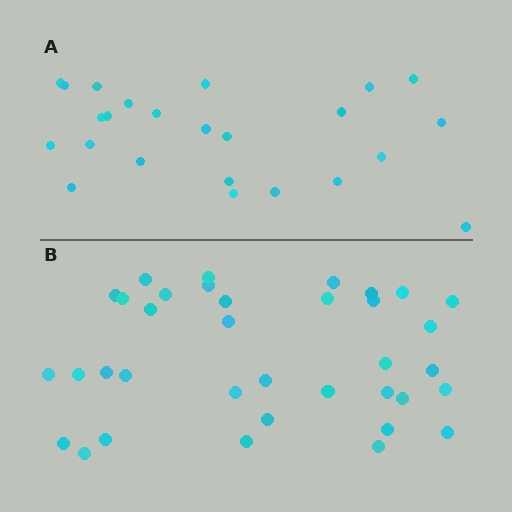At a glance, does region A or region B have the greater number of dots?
Region B (the bottom region) has more dots.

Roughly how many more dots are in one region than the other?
Region B has roughly 12 or so more dots than region A.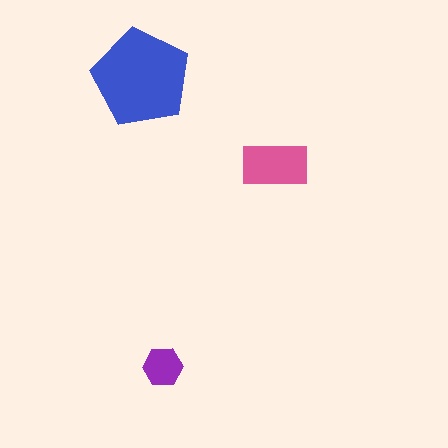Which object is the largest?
The blue pentagon.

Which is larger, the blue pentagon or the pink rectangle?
The blue pentagon.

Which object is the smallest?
The purple hexagon.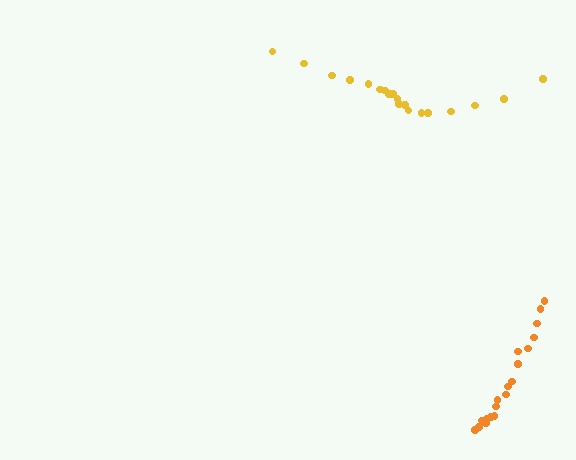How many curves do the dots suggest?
There are 2 distinct paths.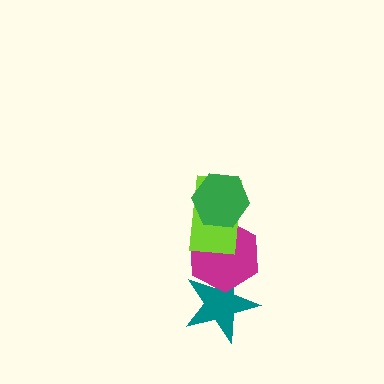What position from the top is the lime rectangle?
The lime rectangle is 2nd from the top.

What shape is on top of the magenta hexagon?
The lime rectangle is on top of the magenta hexagon.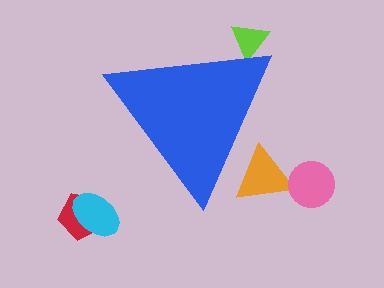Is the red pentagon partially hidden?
No, the red pentagon is fully visible.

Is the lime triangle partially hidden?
Yes, the lime triangle is partially hidden behind the blue triangle.